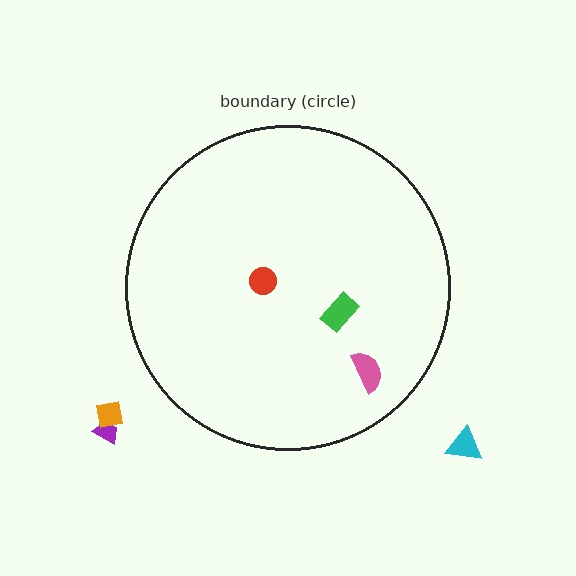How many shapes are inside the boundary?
3 inside, 3 outside.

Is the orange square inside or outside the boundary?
Outside.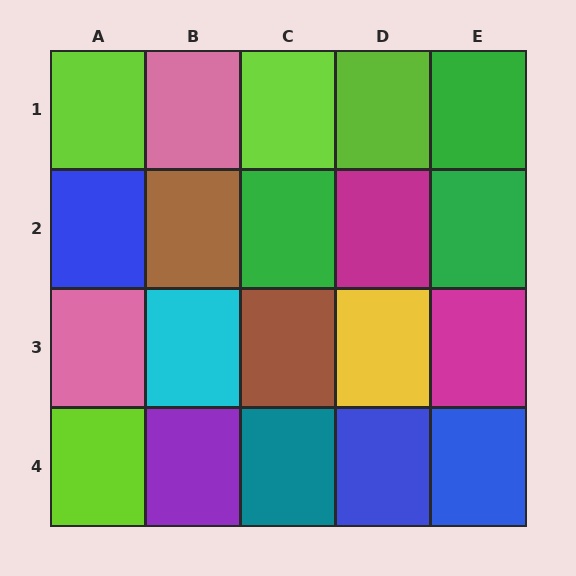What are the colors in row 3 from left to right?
Pink, cyan, brown, yellow, magenta.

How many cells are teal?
1 cell is teal.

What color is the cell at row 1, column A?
Lime.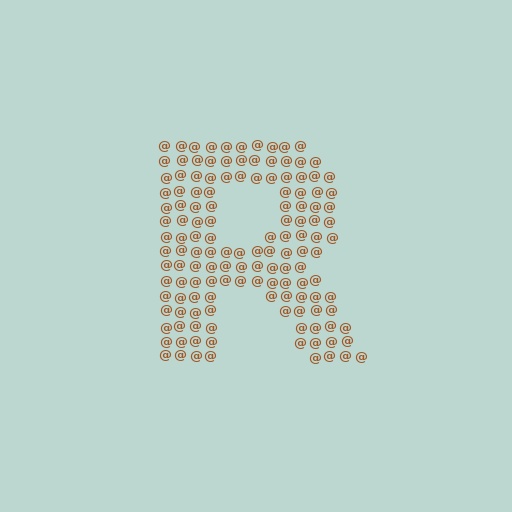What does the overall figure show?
The overall figure shows the letter R.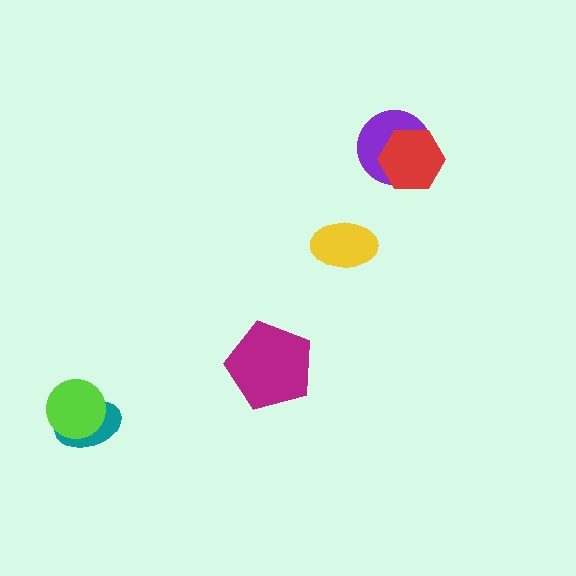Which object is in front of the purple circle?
The red hexagon is in front of the purple circle.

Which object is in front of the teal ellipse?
The lime circle is in front of the teal ellipse.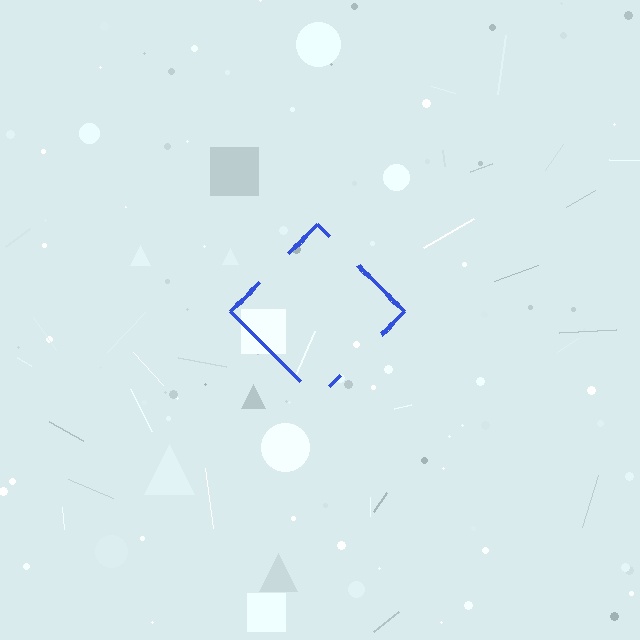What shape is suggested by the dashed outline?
The dashed outline suggests a diamond.